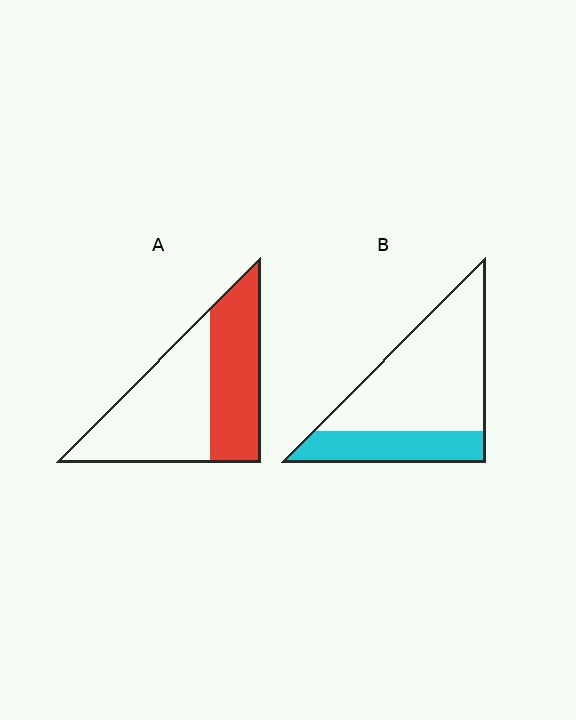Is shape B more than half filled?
No.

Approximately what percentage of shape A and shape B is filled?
A is approximately 45% and B is approximately 30%.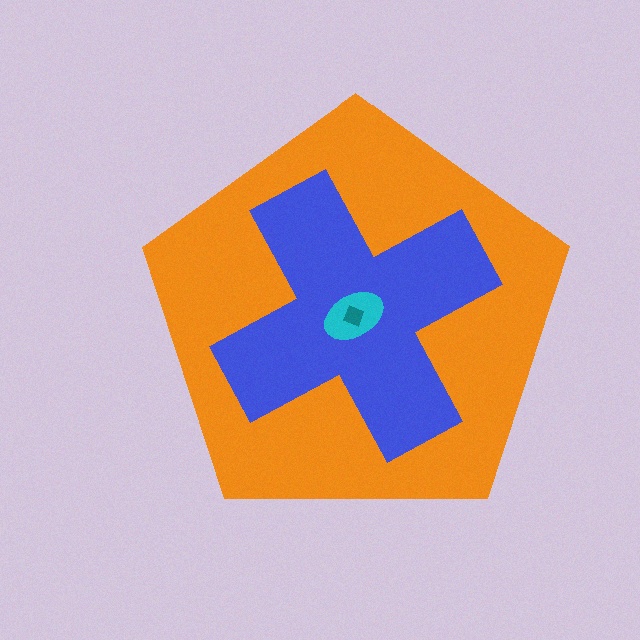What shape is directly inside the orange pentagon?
The blue cross.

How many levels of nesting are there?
4.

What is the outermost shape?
The orange pentagon.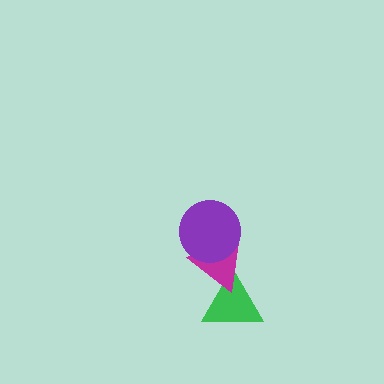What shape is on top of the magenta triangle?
The purple circle is on top of the magenta triangle.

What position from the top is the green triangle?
The green triangle is 3rd from the top.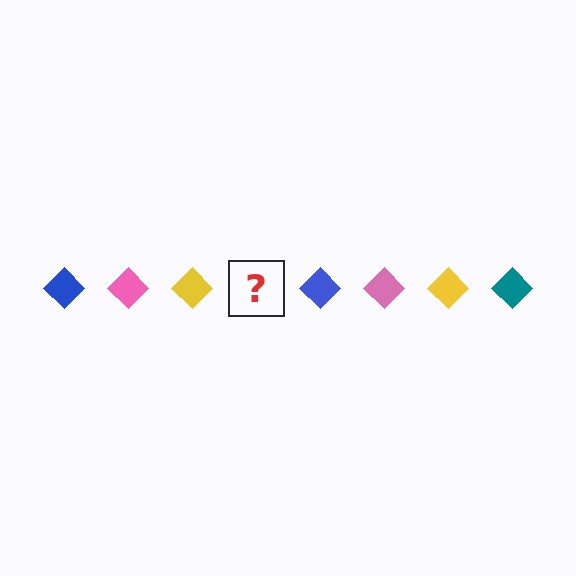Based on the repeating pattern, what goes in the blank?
The blank should be a teal diamond.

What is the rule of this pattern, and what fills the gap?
The rule is that the pattern cycles through blue, pink, yellow, teal diamonds. The gap should be filled with a teal diamond.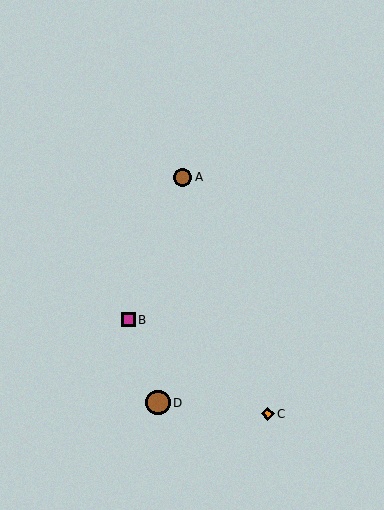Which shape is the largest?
The brown circle (labeled D) is the largest.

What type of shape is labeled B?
Shape B is a magenta square.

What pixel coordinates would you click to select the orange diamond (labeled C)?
Click at (268, 414) to select the orange diamond C.